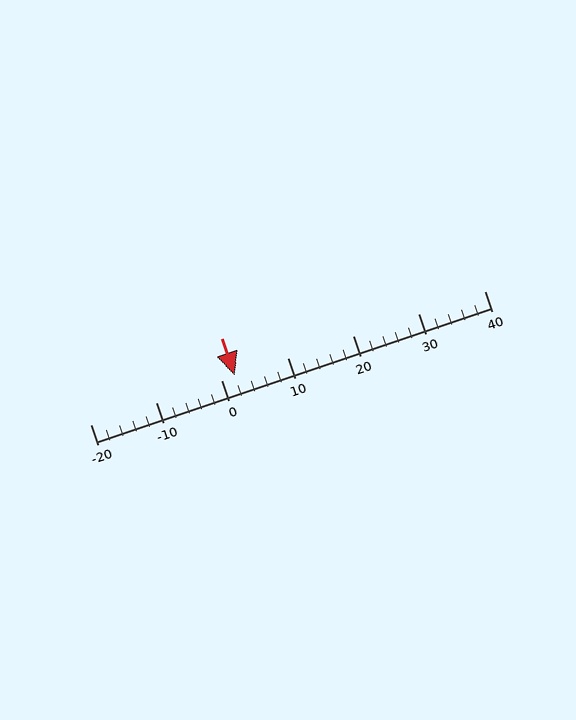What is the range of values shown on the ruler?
The ruler shows values from -20 to 40.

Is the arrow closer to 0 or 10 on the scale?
The arrow is closer to 0.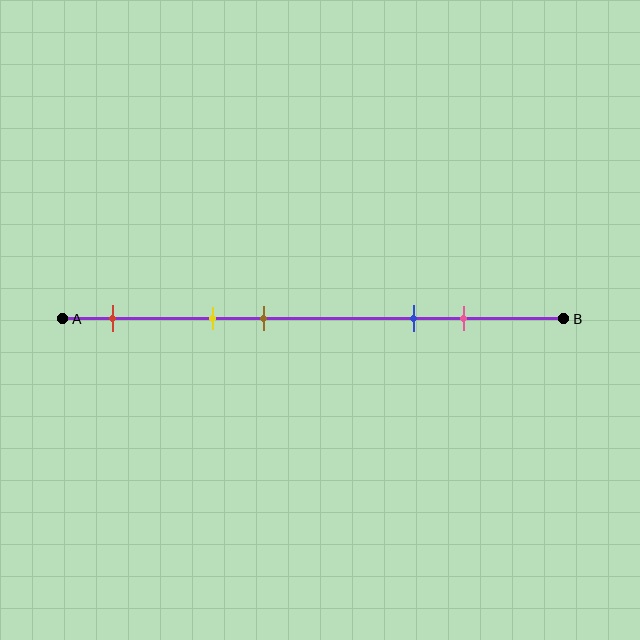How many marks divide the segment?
There are 5 marks dividing the segment.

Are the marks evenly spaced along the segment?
No, the marks are not evenly spaced.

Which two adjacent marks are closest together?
The yellow and brown marks are the closest adjacent pair.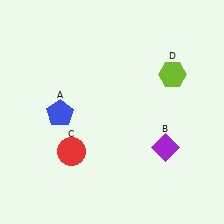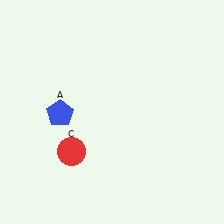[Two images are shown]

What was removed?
The purple diamond (B), the lime hexagon (D) were removed in Image 2.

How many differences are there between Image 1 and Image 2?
There are 2 differences between the two images.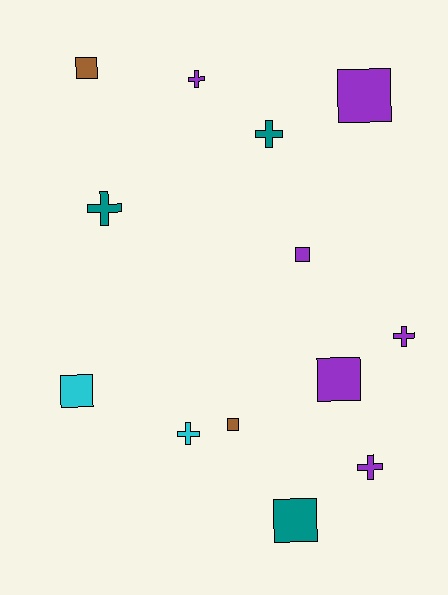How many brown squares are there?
There are 2 brown squares.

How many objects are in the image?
There are 13 objects.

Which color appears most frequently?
Purple, with 6 objects.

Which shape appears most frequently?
Square, with 7 objects.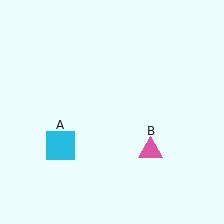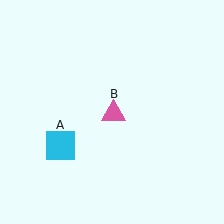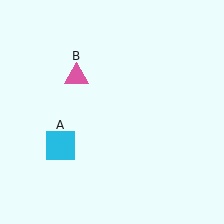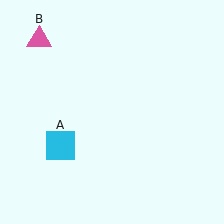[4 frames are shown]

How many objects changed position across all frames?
1 object changed position: pink triangle (object B).